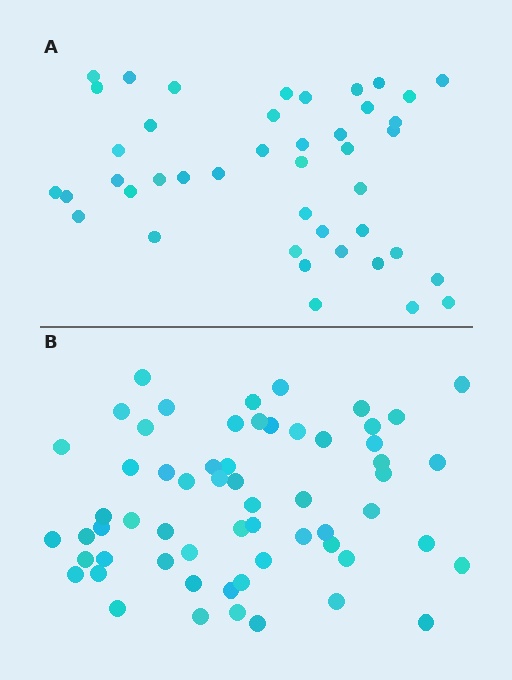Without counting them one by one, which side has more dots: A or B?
Region B (the bottom region) has more dots.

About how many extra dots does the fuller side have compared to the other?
Region B has approximately 15 more dots than region A.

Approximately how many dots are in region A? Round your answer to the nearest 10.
About 40 dots. (The exact count is 43, which rounds to 40.)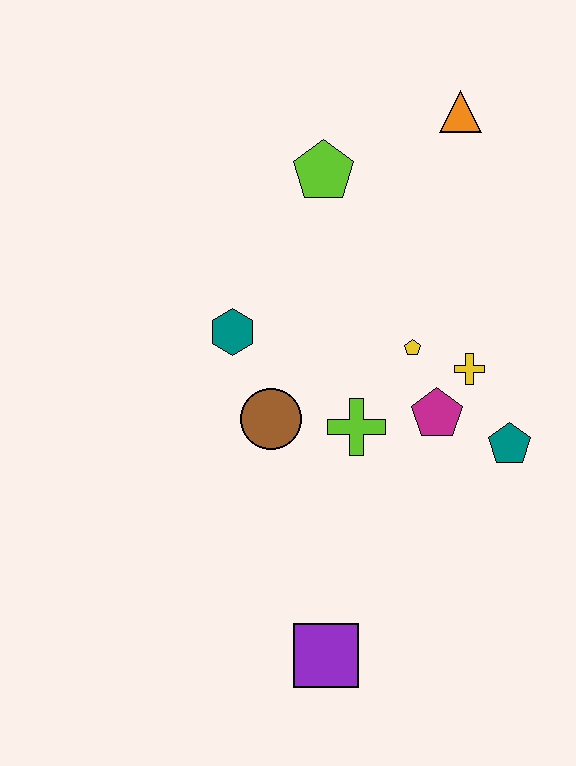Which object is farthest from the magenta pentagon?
The orange triangle is farthest from the magenta pentagon.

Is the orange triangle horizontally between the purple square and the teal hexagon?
No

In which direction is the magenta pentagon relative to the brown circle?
The magenta pentagon is to the right of the brown circle.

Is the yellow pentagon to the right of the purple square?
Yes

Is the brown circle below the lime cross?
No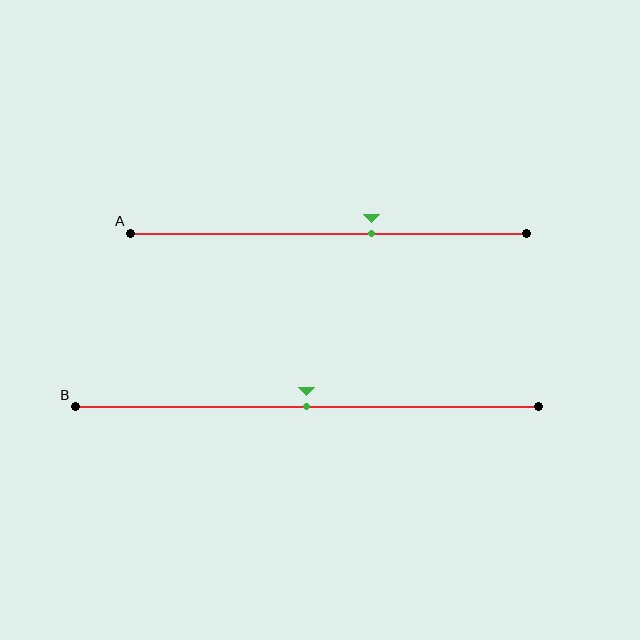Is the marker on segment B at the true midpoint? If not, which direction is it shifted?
Yes, the marker on segment B is at the true midpoint.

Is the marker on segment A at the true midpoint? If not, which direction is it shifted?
No, the marker on segment A is shifted to the right by about 11% of the segment length.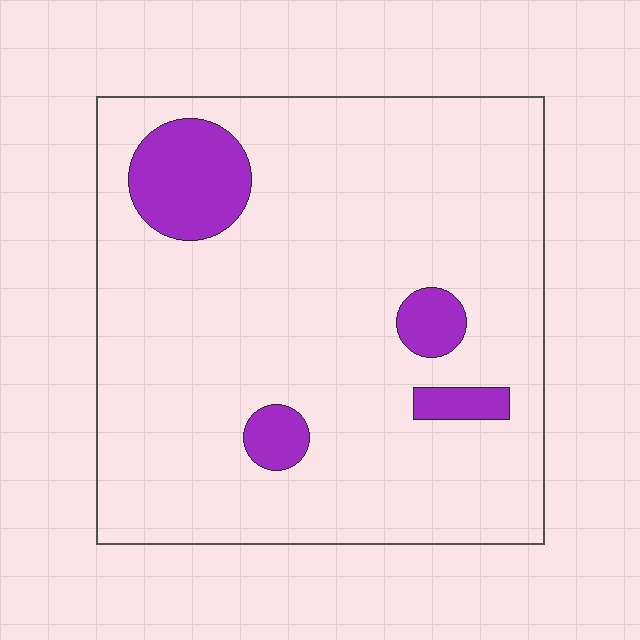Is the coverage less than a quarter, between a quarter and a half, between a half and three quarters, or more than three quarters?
Less than a quarter.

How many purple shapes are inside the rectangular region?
4.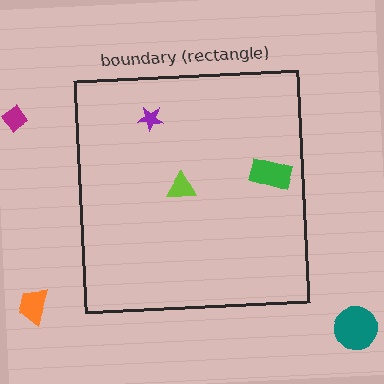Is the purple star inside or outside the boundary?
Inside.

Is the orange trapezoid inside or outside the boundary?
Outside.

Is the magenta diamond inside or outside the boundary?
Outside.